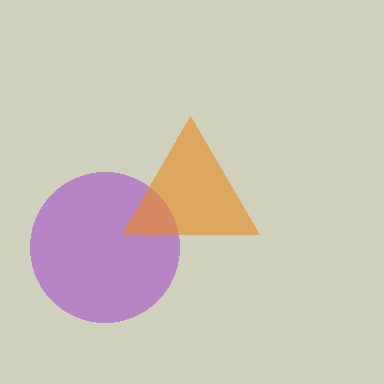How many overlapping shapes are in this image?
There are 2 overlapping shapes in the image.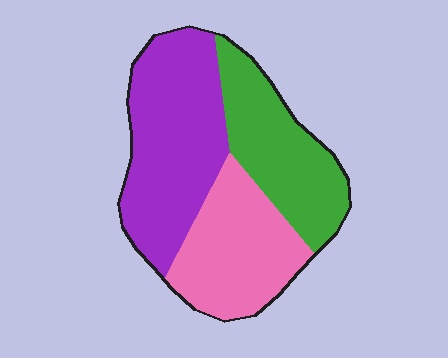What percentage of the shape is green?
Green covers about 30% of the shape.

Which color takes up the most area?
Purple, at roughly 40%.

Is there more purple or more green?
Purple.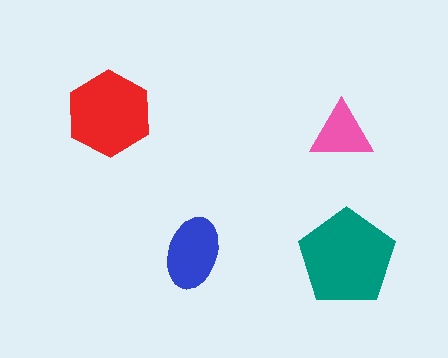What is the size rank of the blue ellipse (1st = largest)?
3rd.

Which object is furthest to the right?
The teal pentagon is rightmost.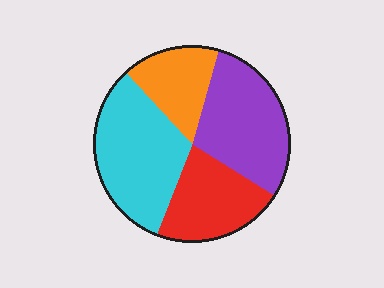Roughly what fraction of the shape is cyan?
Cyan takes up between a quarter and a half of the shape.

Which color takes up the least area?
Orange, at roughly 15%.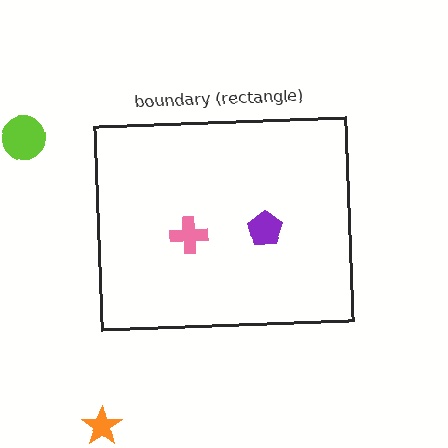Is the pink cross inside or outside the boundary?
Inside.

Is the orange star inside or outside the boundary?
Outside.